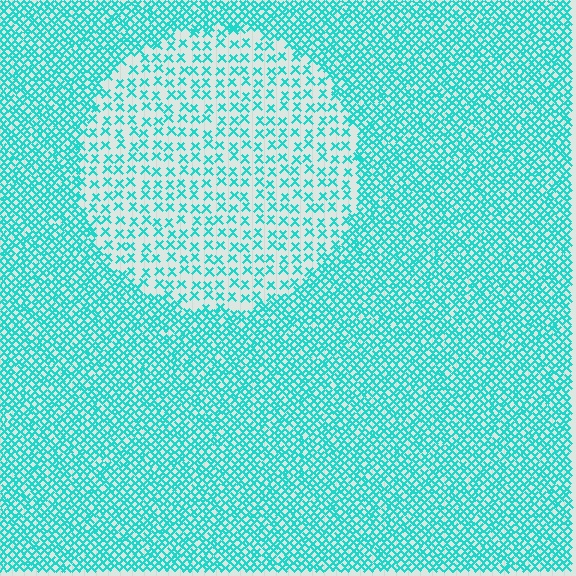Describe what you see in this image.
The image contains small cyan elements arranged at two different densities. A circle-shaped region is visible where the elements are less densely packed than the surrounding area.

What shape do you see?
I see a circle.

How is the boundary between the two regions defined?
The boundary is defined by a change in element density (approximately 2.5x ratio). All elements are the same color, size, and shape.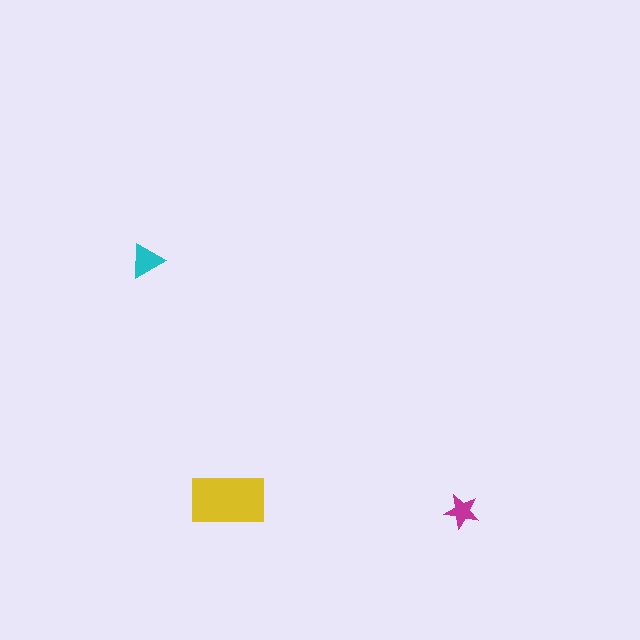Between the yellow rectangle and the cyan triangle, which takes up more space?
The yellow rectangle.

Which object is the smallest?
The magenta star.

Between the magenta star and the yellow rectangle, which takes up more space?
The yellow rectangle.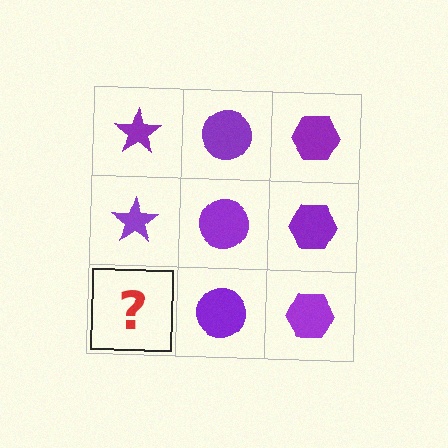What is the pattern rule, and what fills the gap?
The rule is that each column has a consistent shape. The gap should be filled with a purple star.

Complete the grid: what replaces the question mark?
The question mark should be replaced with a purple star.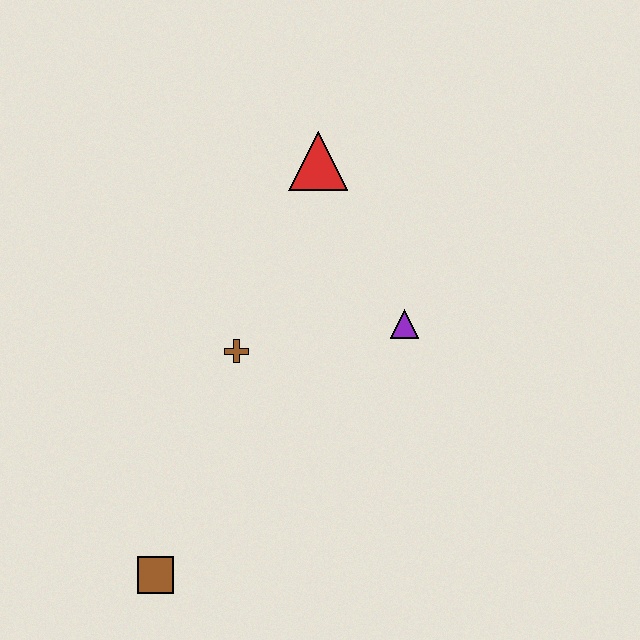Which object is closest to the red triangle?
The purple triangle is closest to the red triangle.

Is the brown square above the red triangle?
No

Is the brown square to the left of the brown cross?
Yes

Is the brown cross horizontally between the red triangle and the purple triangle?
No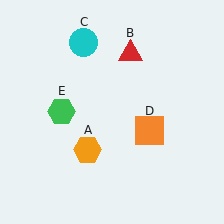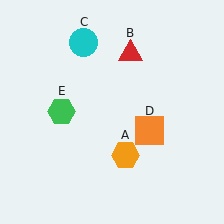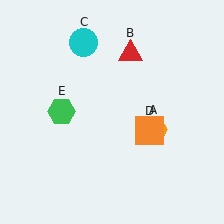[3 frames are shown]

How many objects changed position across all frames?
1 object changed position: orange hexagon (object A).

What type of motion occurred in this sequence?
The orange hexagon (object A) rotated counterclockwise around the center of the scene.